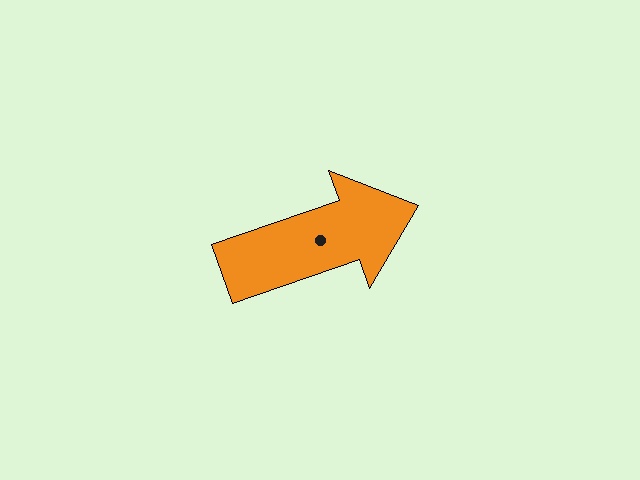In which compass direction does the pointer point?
East.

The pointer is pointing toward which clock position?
Roughly 2 o'clock.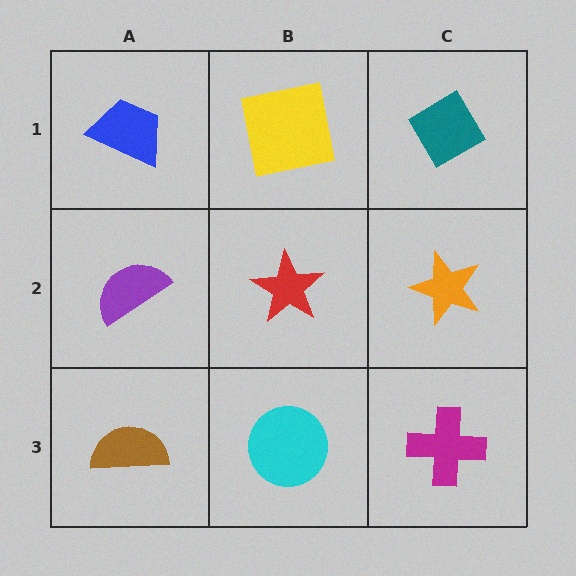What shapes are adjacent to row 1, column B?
A red star (row 2, column B), a blue trapezoid (row 1, column A), a teal diamond (row 1, column C).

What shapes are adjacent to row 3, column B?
A red star (row 2, column B), a brown semicircle (row 3, column A), a magenta cross (row 3, column C).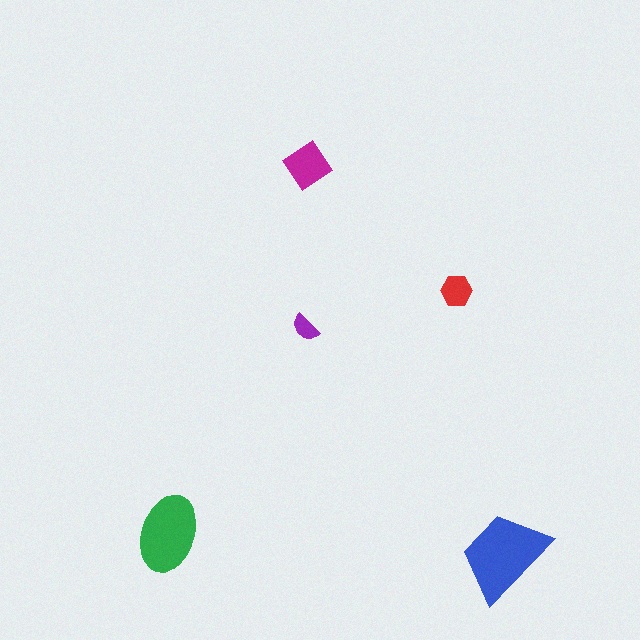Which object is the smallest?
The purple semicircle.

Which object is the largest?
The blue trapezoid.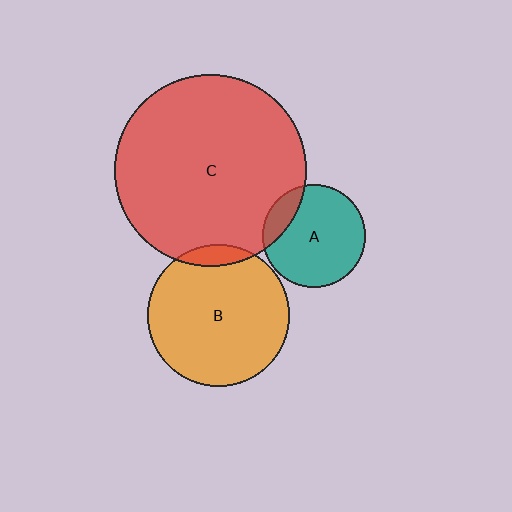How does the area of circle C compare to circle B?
Approximately 1.8 times.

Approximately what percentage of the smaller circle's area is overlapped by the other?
Approximately 15%.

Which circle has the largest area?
Circle C (red).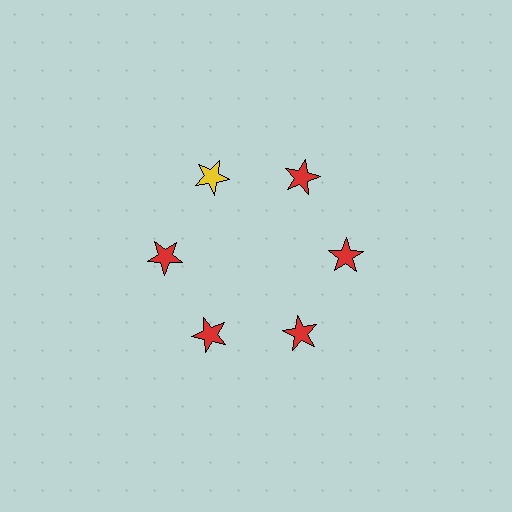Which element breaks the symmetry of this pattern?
The yellow star at roughly the 11 o'clock position breaks the symmetry. All other shapes are red stars.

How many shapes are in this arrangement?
There are 6 shapes arranged in a ring pattern.